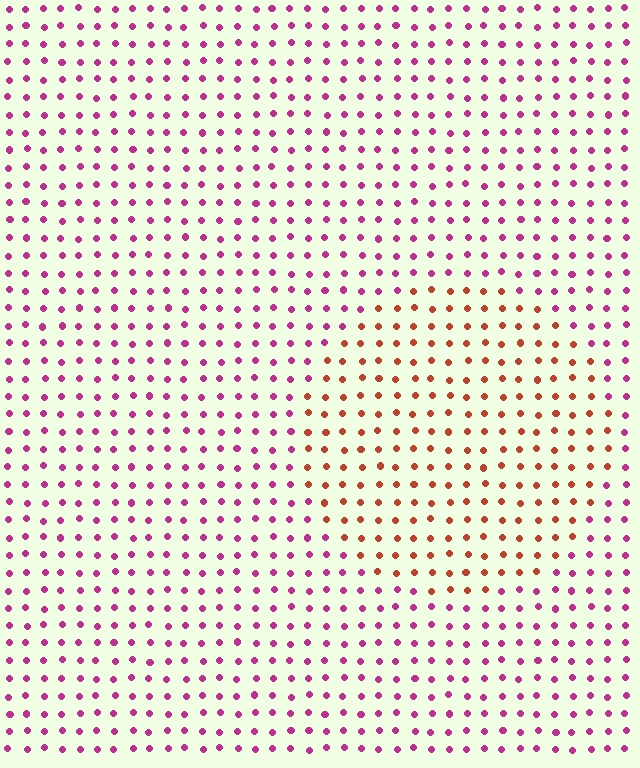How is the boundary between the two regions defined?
The boundary is defined purely by a slight shift in hue (about 48 degrees). Spacing, size, and orientation are identical on both sides.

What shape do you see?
I see a circle.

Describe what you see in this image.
The image is filled with small magenta elements in a uniform arrangement. A circle-shaped region is visible where the elements are tinted to a slightly different hue, forming a subtle color boundary.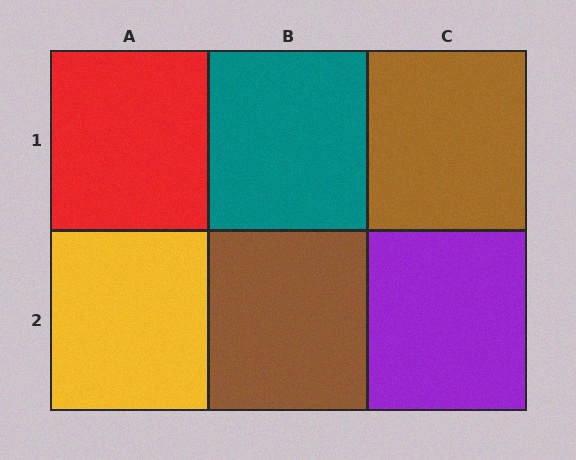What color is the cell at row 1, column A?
Red.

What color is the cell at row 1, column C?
Brown.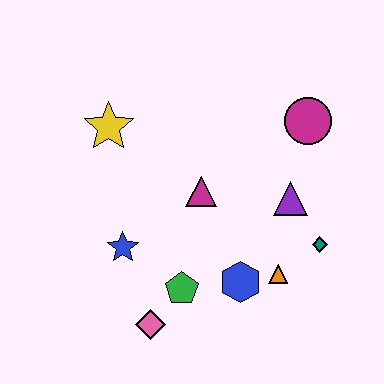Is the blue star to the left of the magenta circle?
Yes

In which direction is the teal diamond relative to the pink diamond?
The teal diamond is to the right of the pink diamond.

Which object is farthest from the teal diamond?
The yellow star is farthest from the teal diamond.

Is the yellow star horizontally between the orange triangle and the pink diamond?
No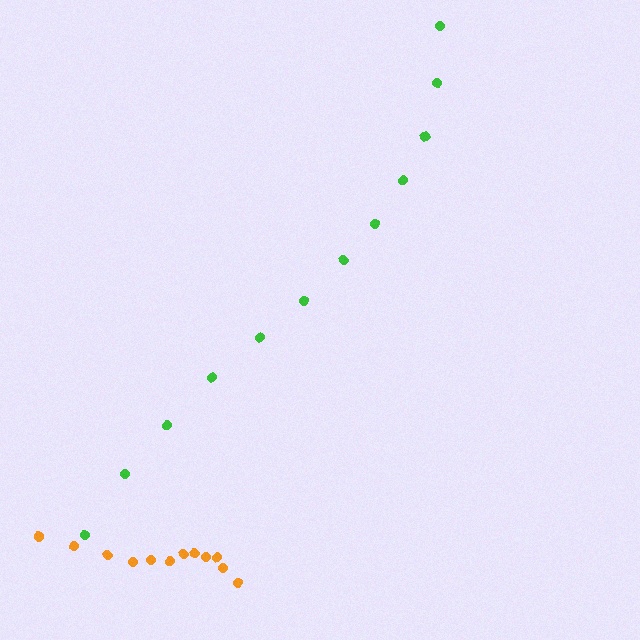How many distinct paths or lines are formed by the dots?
There are 2 distinct paths.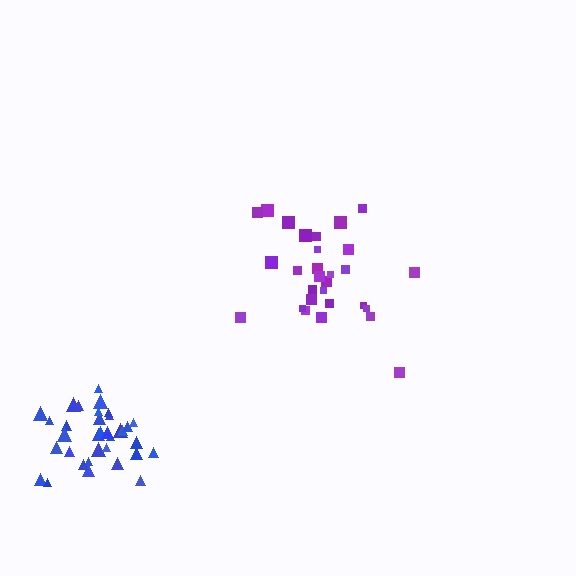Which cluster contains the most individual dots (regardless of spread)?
Blue (35).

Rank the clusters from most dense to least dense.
blue, purple.